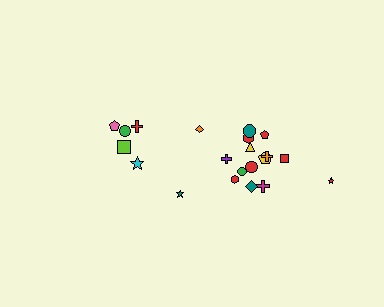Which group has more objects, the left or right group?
The right group.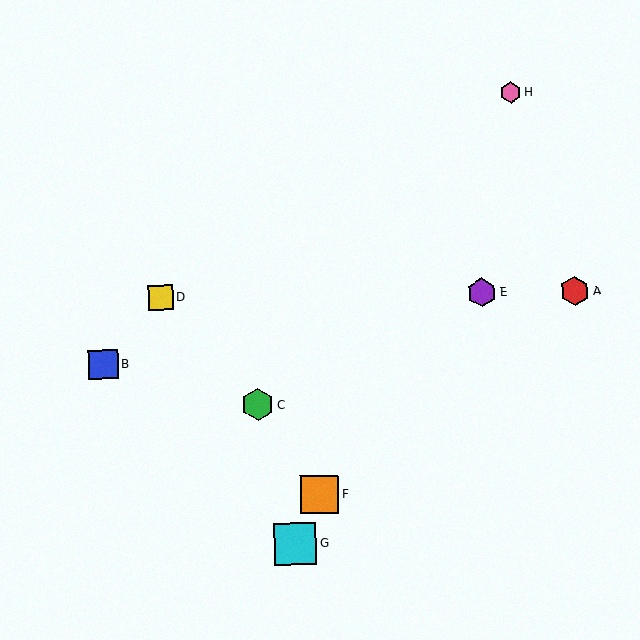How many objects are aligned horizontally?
3 objects (A, D, E) are aligned horizontally.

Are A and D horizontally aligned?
Yes, both are at y≈291.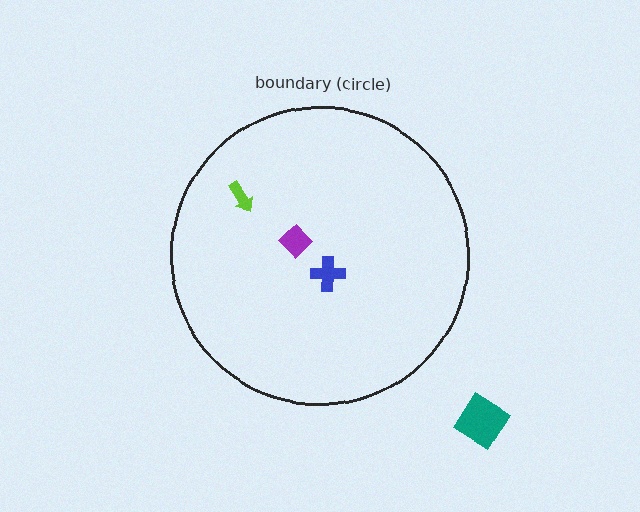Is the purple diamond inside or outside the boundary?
Inside.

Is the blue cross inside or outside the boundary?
Inside.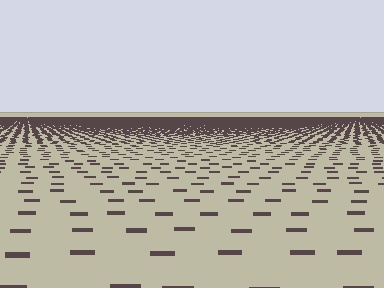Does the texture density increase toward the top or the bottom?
Density increases toward the top.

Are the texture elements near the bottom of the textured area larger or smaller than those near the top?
Larger. Near the bottom, elements are closer to the viewer and appear at a bigger on-screen size.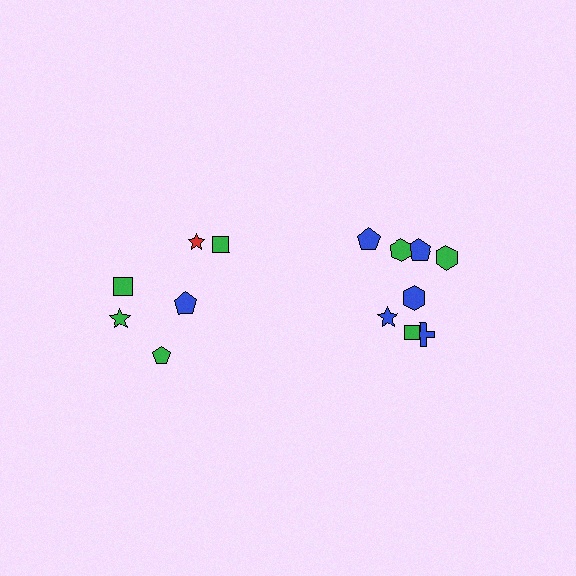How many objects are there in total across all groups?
There are 14 objects.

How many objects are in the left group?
There are 6 objects.